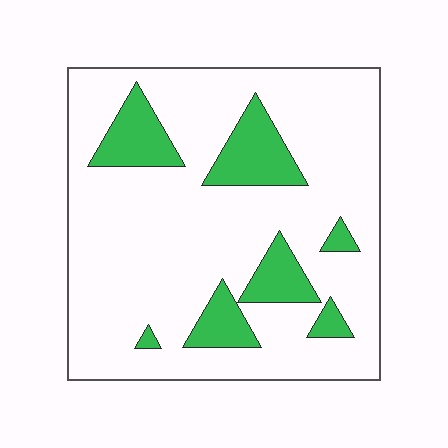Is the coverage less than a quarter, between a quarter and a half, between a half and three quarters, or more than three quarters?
Less than a quarter.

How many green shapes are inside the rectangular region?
7.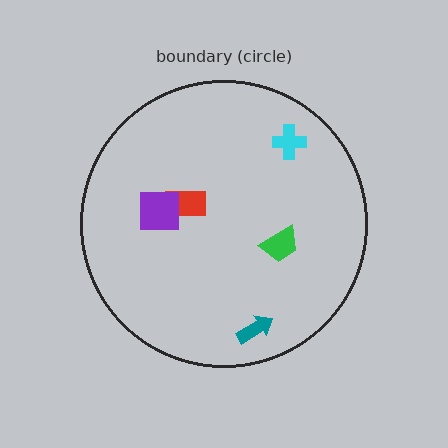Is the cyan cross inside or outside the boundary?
Inside.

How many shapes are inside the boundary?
5 inside, 0 outside.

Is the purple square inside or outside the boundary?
Inside.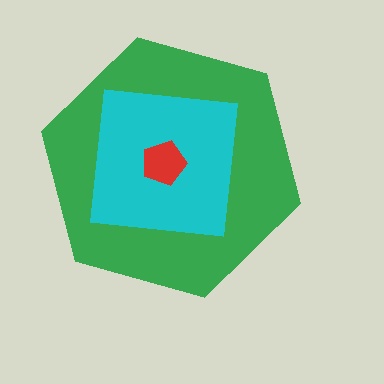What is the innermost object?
The red pentagon.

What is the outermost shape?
The green hexagon.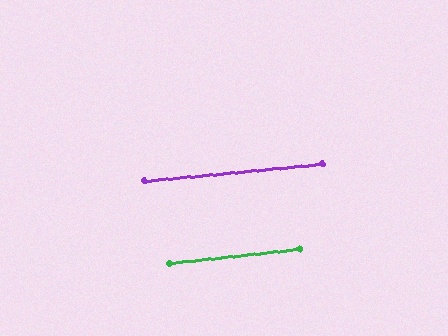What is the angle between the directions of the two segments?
Approximately 1 degree.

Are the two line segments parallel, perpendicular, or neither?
Parallel — their directions differ by only 1.0°.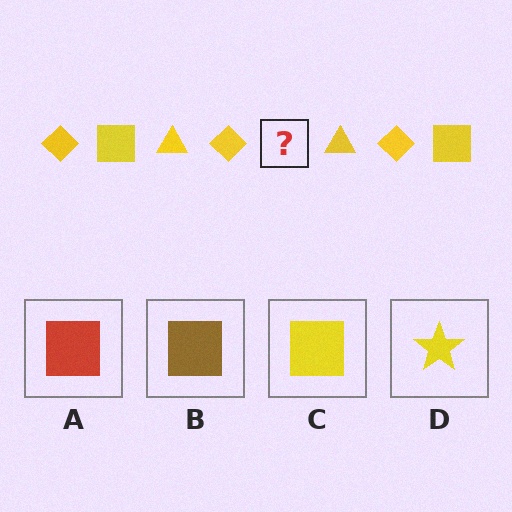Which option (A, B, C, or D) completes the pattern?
C.